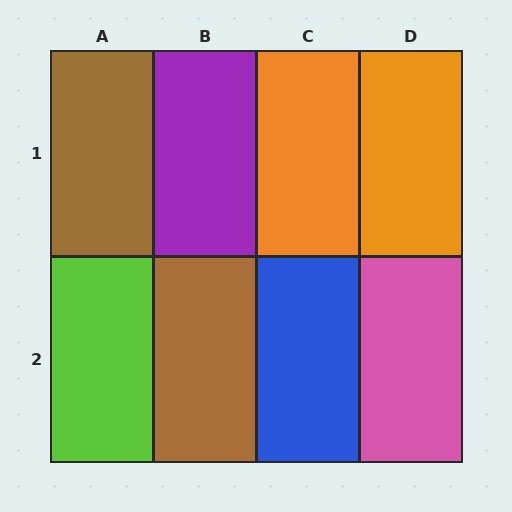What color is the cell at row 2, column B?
Brown.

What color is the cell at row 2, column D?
Pink.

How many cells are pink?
1 cell is pink.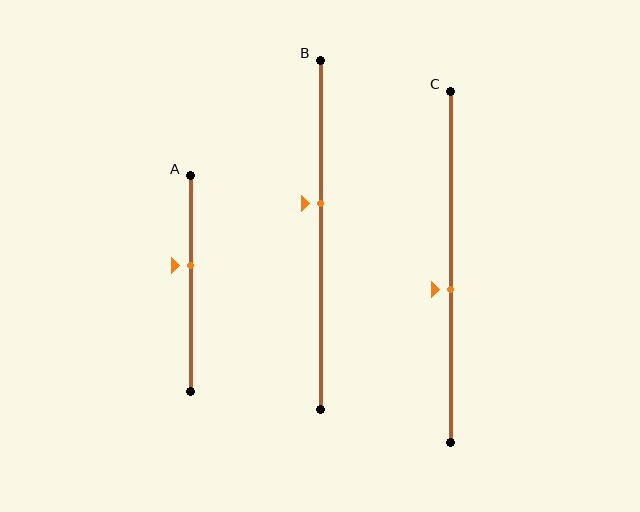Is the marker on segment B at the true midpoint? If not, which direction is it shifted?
No, the marker on segment B is shifted upward by about 9% of the segment length.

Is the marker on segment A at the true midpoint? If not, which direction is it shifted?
No, the marker on segment A is shifted upward by about 9% of the segment length.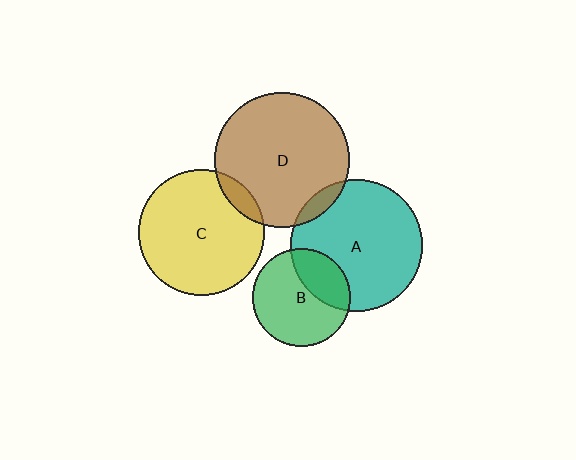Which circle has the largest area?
Circle D (brown).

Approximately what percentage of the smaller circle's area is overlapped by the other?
Approximately 5%.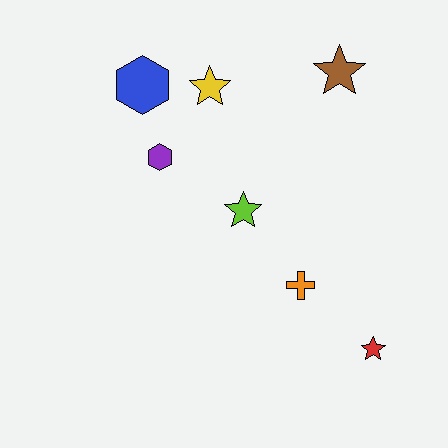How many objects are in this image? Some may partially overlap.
There are 7 objects.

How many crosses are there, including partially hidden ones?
There is 1 cross.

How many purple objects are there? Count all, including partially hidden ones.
There is 1 purple object.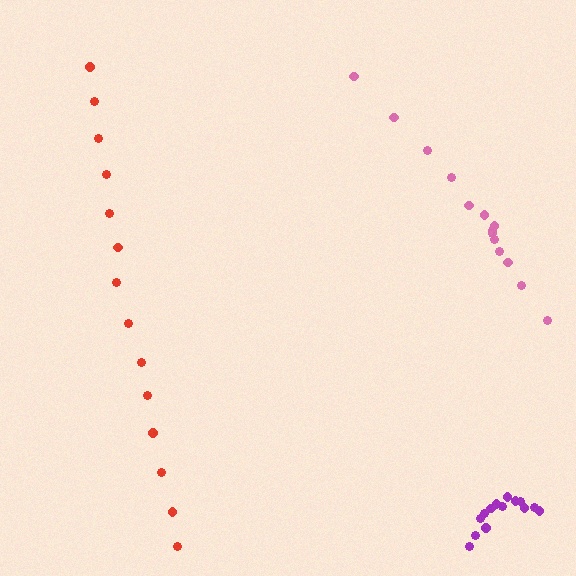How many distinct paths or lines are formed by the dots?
There are 3 distinct paths.